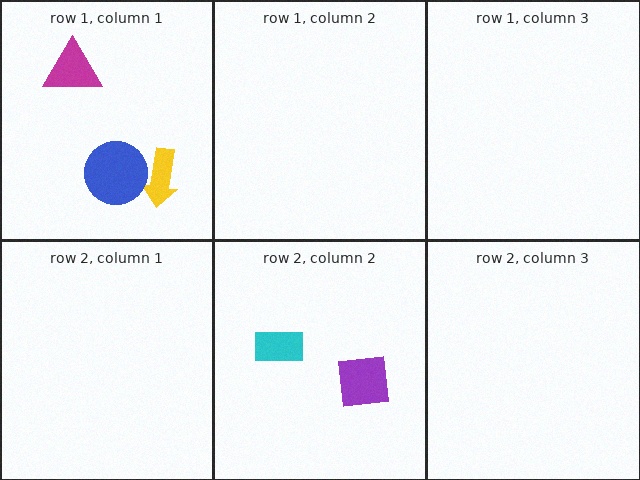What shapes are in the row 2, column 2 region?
The cyan rectangle, the purple square.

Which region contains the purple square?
The row 2, column 2 region.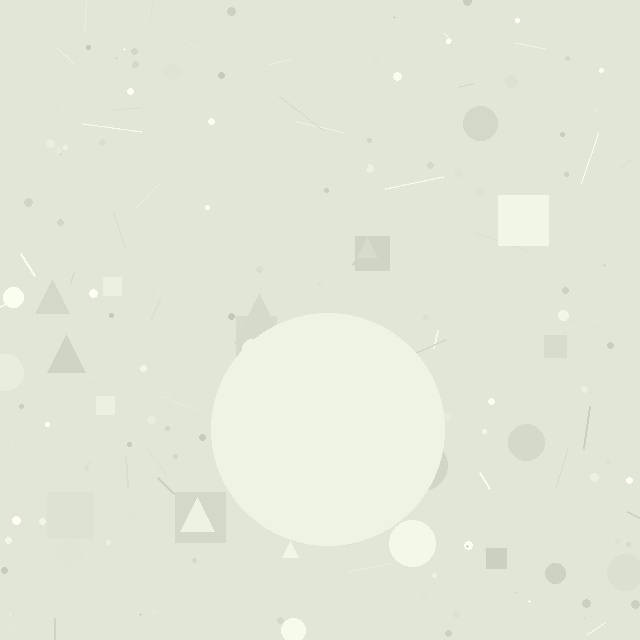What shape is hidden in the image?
A circle is hidden in the image.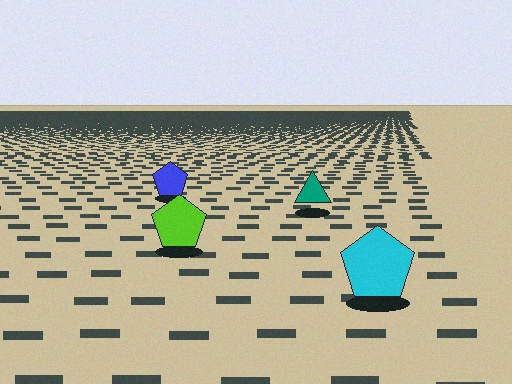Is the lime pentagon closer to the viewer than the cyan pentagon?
No. The cyan pentagon is closer — you can tell from the texture gradient: the ground texture is coarser near it.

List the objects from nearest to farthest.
From nearest to farthest: the cyan pentagon, the lime pentagon, the teal triangle, the blue pentagon.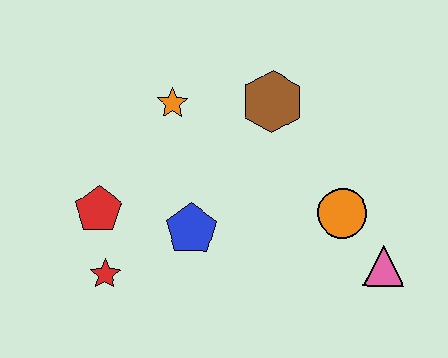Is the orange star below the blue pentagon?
No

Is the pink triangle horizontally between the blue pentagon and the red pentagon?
No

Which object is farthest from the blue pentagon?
The pink triangle is farthest from the blue pentagon.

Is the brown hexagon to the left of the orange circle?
Yes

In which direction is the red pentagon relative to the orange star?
The red pentagon is below the orange star.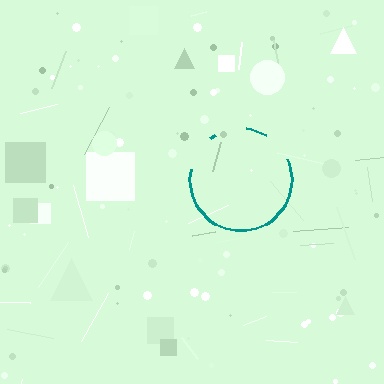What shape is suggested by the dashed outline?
The dashed outline suggests a circle.